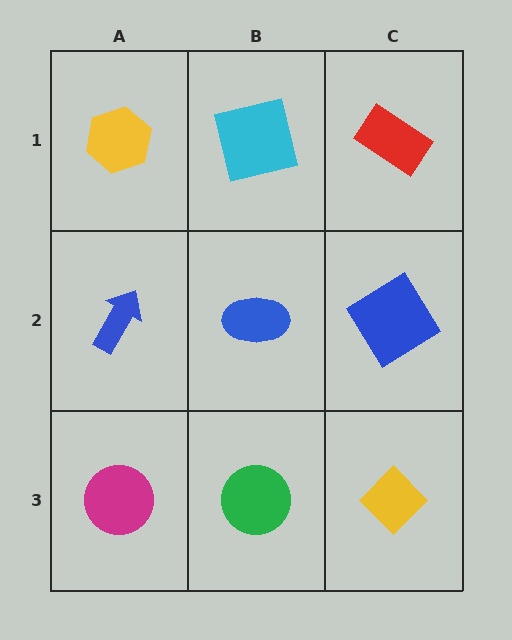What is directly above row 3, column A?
A blue arrow.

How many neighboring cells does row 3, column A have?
2.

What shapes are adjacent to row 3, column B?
A blue ellipse (row 2, column B), a magenta circle (row 3, column A), a yellow diamond (row 3, column C).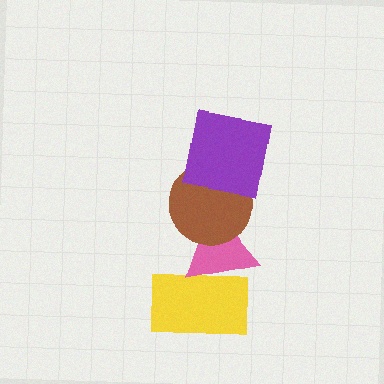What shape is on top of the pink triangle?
The brown circle is on top of the pink triangle.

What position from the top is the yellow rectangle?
The yellow rectangle is 4th from the top.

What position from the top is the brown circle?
The brown circle is 2nd from the top.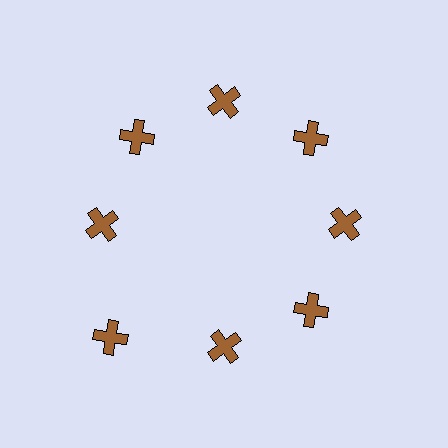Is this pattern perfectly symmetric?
No. The 8 brown crosses are arranged in a ring, but one element near the 8 o'clock position is pushed outward from the center, breaking the 8-fold rotational symmetry.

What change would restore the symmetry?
The symmetry would be restored by moving it inward, back onto the ring so that all 8 crosses sit at equal angles and equal distance from the center.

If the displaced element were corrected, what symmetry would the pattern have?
It would have 8-fold rotational symmetry — the pattern would map onto itself every 45 degrees.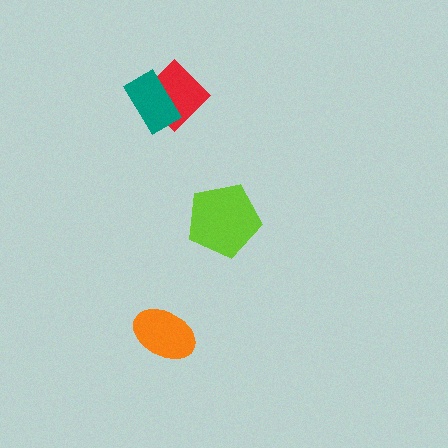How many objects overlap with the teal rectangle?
1 object overlaps with the teal rectangle.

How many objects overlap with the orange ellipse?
0 objects overlap with the orange ellipse.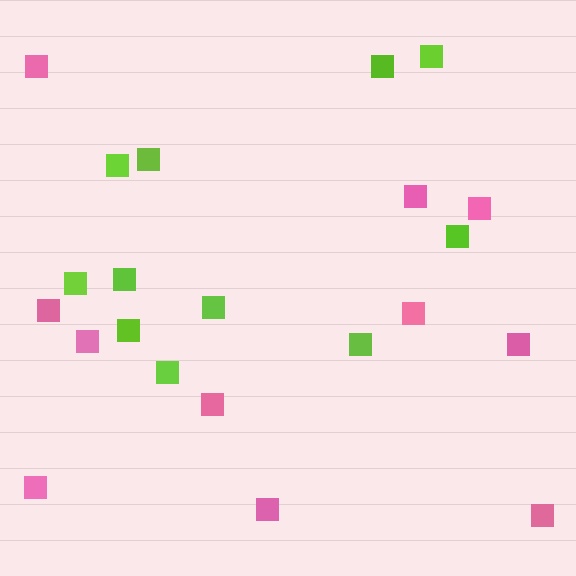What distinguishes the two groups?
There are 2 groups: one group of lime squares (11) and one group of pink squares (11).